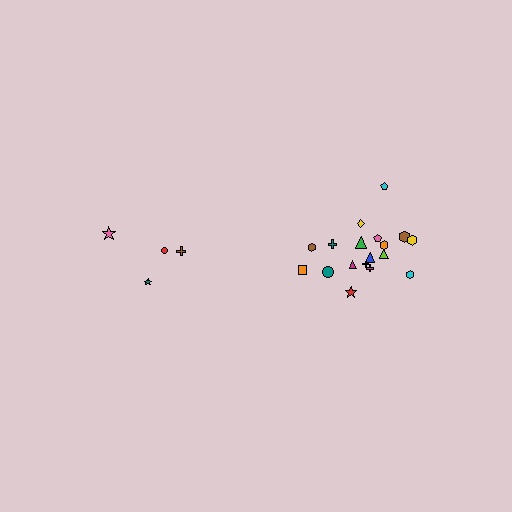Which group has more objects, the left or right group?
The right group.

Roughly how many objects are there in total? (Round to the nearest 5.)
Roughly 20 objects in total.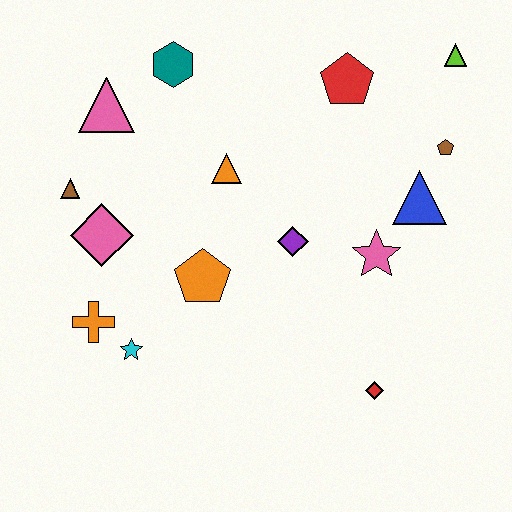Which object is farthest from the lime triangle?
The orange cross is farthest from the lime triangle.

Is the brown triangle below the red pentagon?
Yes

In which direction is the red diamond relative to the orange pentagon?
The red diamond is to the right of the orange pentagon.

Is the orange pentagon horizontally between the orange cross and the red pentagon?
Yes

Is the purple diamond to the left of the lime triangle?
Yes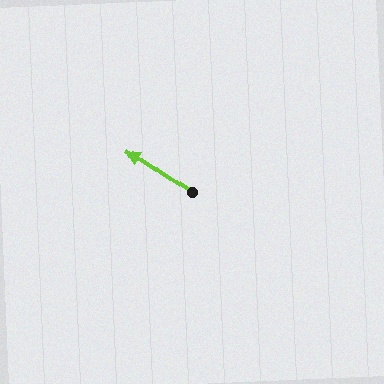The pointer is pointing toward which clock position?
Roughly 10 o'clock.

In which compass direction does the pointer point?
Northwest.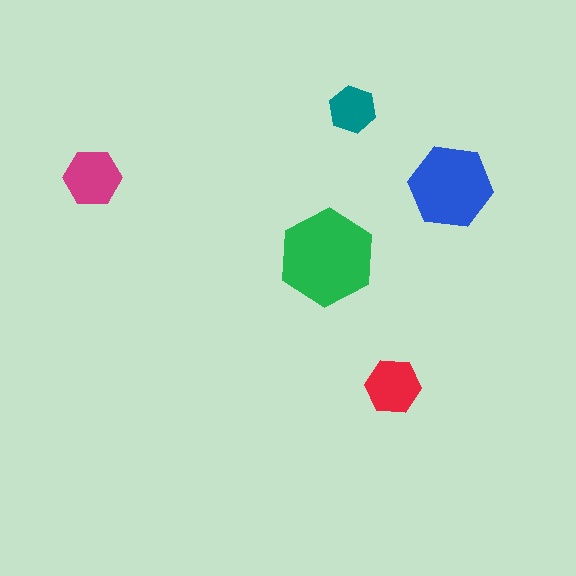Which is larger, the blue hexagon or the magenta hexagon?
The blue one.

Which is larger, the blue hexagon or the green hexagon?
The green one.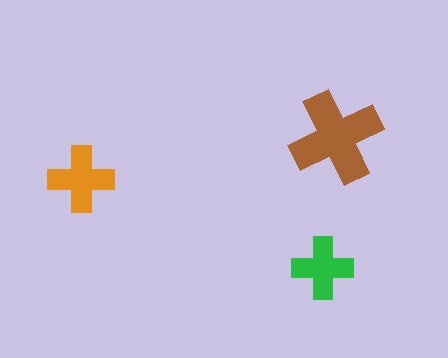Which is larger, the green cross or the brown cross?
The brown one.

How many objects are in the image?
There are 3 objects in the image.